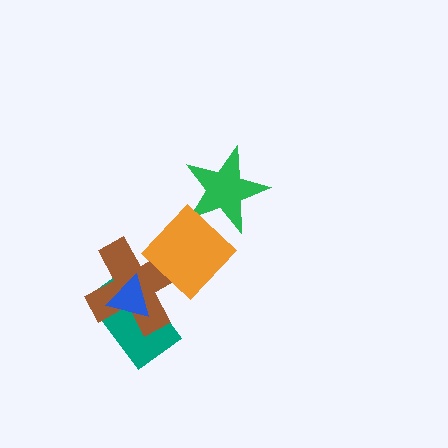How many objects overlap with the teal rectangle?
2 objects overlap with the teal rectangle.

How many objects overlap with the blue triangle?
2 objects overlap with the blue triangle.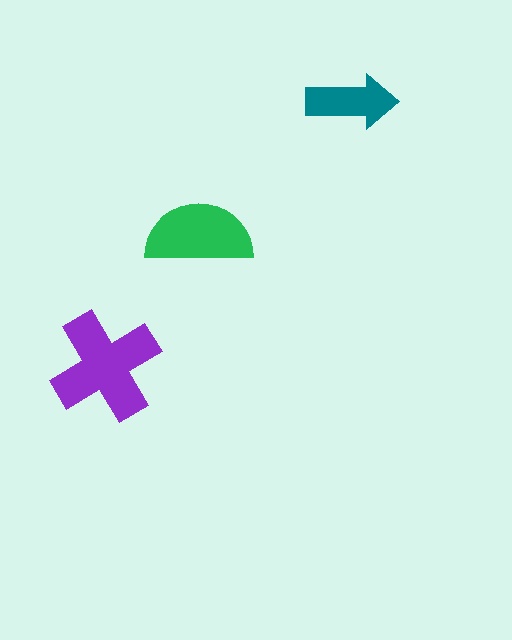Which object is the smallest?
The teal arrow.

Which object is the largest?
The purple cross.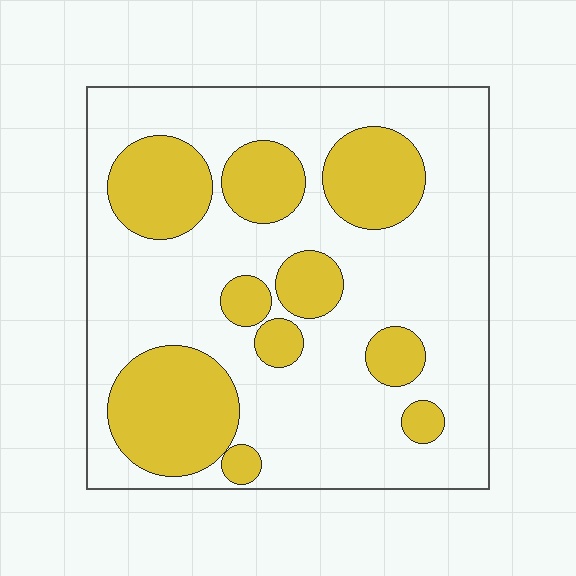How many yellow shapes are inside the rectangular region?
10.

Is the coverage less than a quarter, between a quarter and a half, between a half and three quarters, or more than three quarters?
Between a quarter and a half.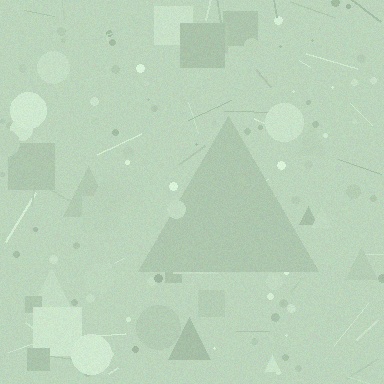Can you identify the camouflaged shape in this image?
The camouflaged shape is a triangle.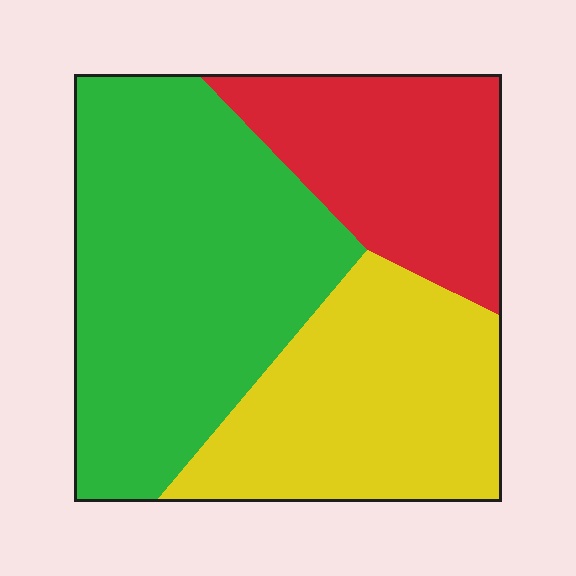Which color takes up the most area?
Green, at roughly 45%.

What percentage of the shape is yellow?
Yellow takes up between a quarter and a half of the shape.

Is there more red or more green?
Green.